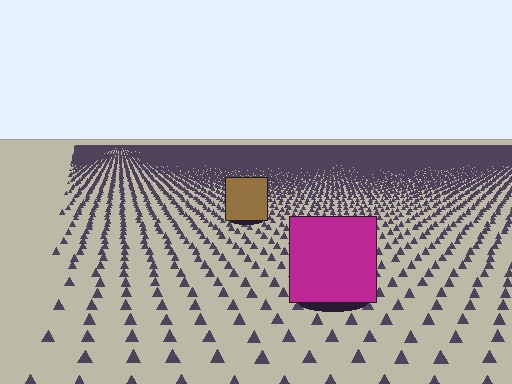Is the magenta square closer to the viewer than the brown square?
Yes. The magenta square is closer — you can tell from the texture gradient: the ground texture is coarser near it.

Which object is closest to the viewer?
The magenta square is closest. The texture marks near it are larger and more spread out.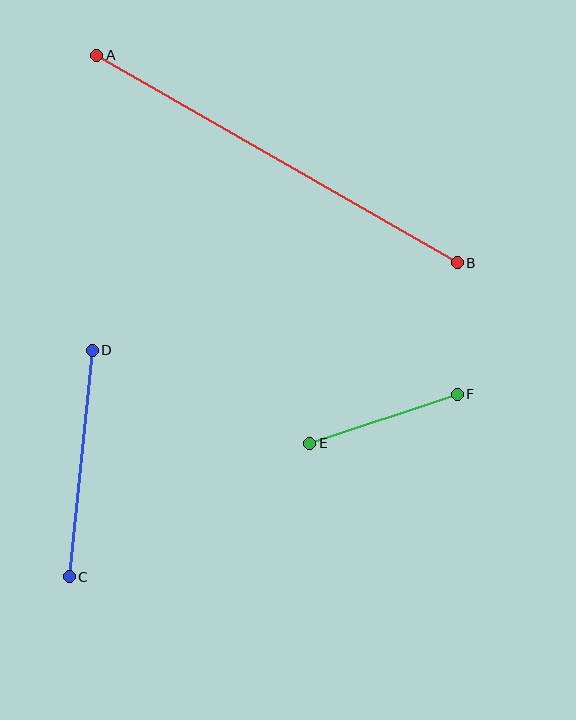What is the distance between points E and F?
The distance is approximately 156 pixels.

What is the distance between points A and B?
The distance is approximately 416 pixels.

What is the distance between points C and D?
The distance is approximately 228 pixels.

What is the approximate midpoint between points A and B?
The midpoint is at approximately (277, 159) pixels.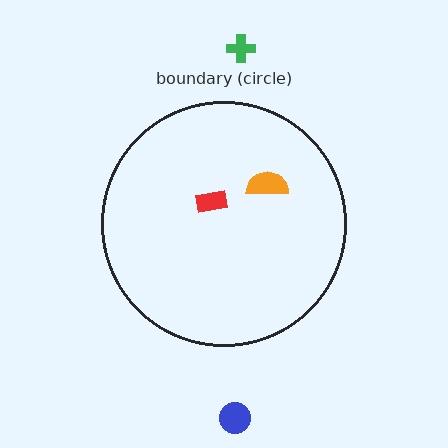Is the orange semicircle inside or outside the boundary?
Inside.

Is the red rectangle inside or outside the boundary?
Inside.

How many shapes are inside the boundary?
2 inside, 2 outside.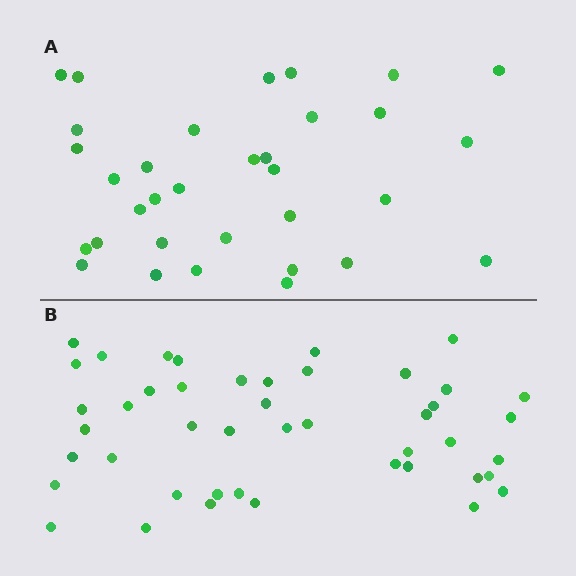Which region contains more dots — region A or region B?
Region B (the bottom region) has more dots.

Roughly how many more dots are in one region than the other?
Region B has roughly 12 or so more dots than region A.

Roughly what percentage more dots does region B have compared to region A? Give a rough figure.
About 35% more.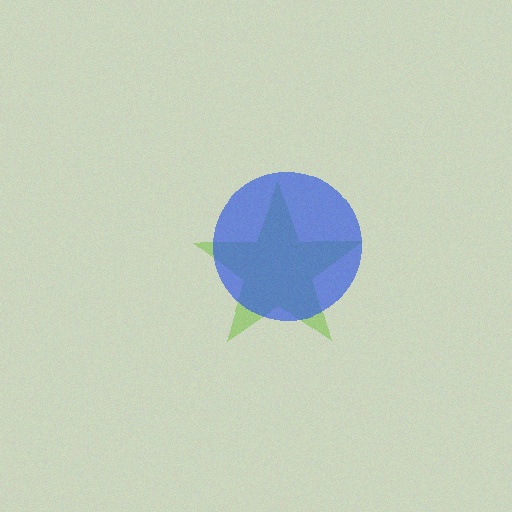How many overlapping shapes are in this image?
There are 2 overlapping shapes in the image.